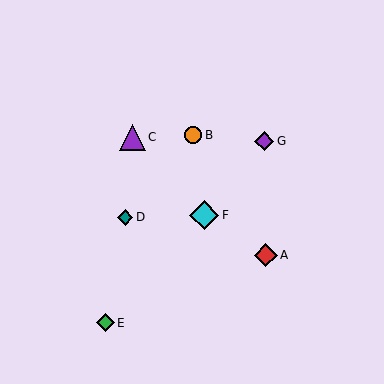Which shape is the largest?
The cyan diamond (labeled F) is the largest.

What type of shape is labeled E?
Shape E is a green diamond.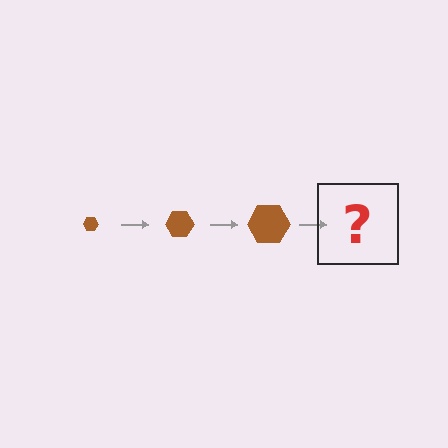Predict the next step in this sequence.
The next step is a brown hexagon, larger than the previous one.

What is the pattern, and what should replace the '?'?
The pattern is that the hexagon gets progressively larger each step. The '?' should be a brown hexagon, larger than the previous one.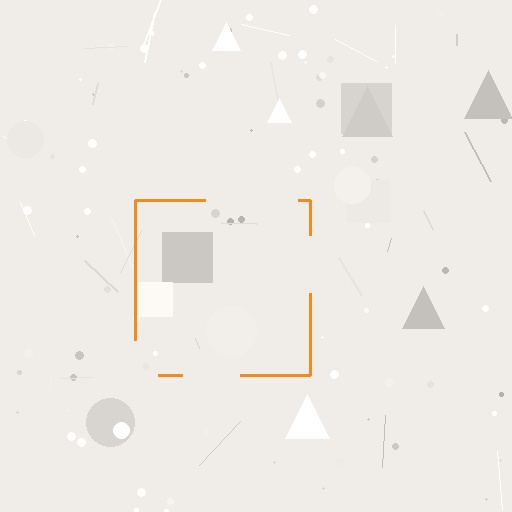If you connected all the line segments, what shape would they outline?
They would outline a square.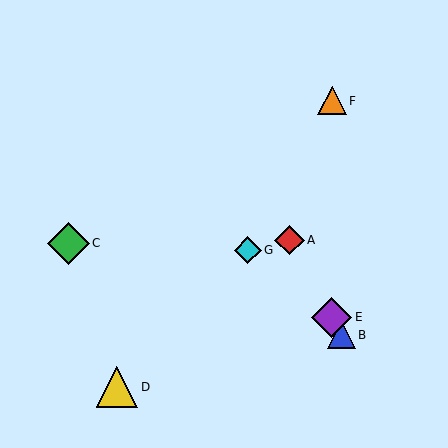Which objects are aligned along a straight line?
Objects A, B, E are aligned along a straight line.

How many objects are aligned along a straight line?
3 objects (A, B, E) are aligned along a straight line.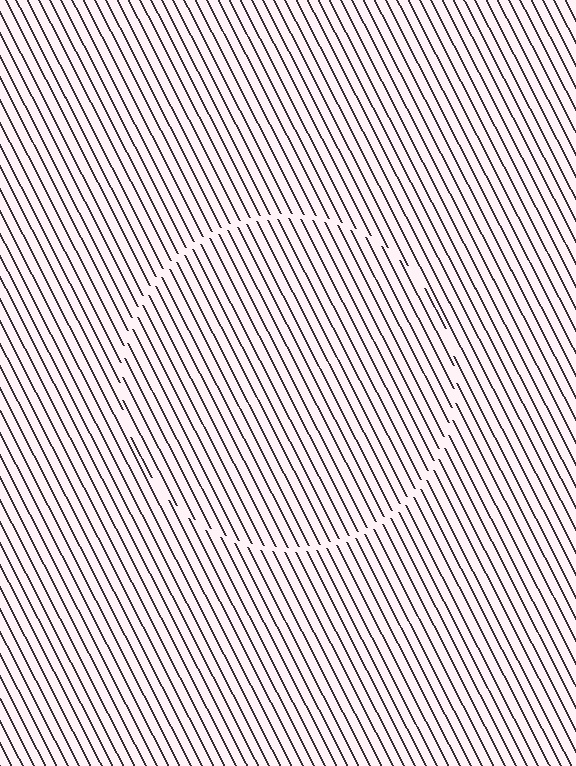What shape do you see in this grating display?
An illusory circle. The interior of the shape contains the same grating, shifted by half a period — the contour is defined by the phase discontinuity where line-ends from the inner and outer gratings abut.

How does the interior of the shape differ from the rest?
The interior of the shape contains the same grating, shifted by half a period — the contour is defined by the phase discontinuity where line-ends from the inner and outer gratings abut.